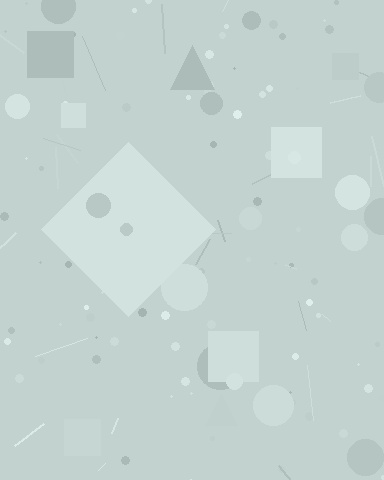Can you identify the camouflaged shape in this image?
The camouflaged shape is a diamond.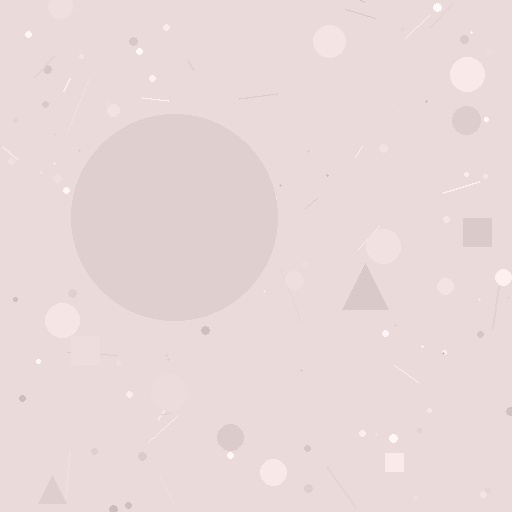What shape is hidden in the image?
A circle is hidden in the image.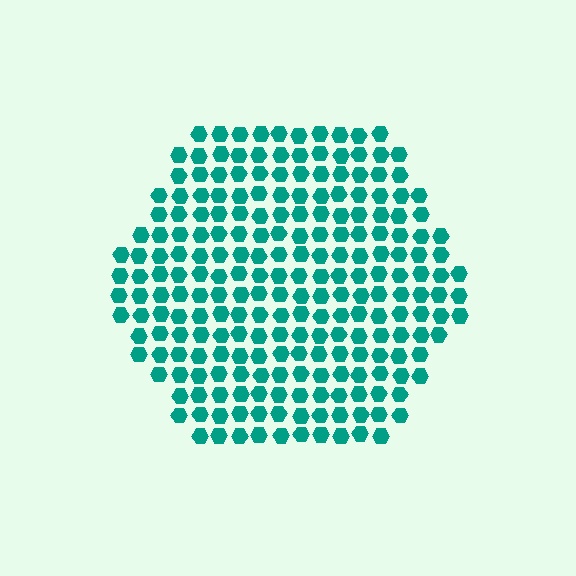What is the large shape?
The large shape is a hexagon.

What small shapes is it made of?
It is made of small hexagons.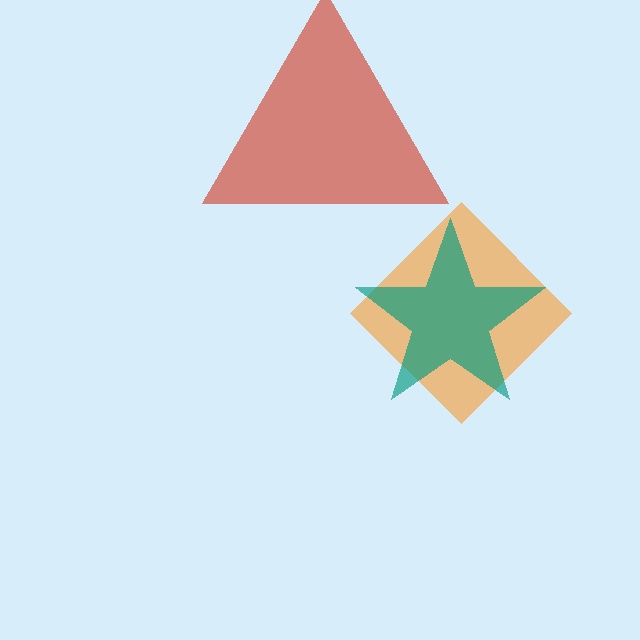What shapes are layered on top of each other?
The layered shapes are: a red triangle, an orange diamond, a teal star.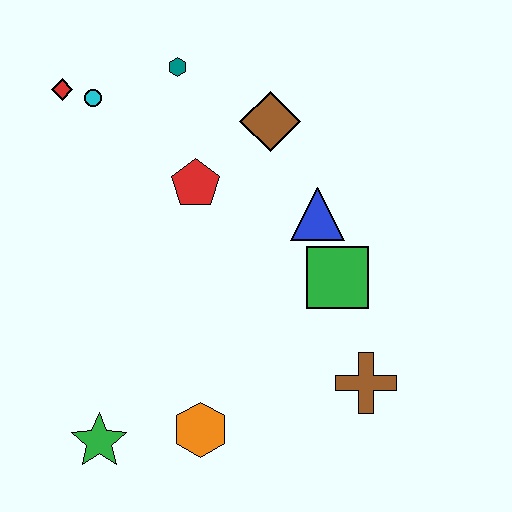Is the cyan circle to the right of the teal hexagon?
No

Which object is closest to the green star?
The orange hexagon is closest to the green star.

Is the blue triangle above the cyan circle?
No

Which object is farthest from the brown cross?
The red diamond is farthest from the brown cross.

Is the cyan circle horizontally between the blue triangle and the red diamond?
Yes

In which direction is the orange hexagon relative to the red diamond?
The orange hexagon is below the red diamond.